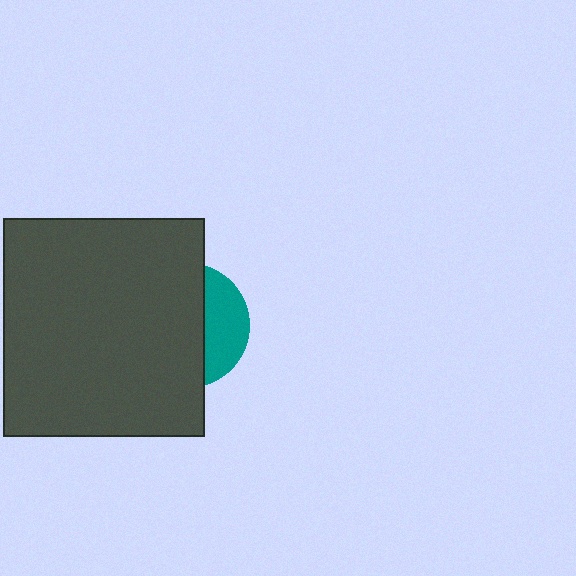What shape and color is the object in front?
The object in front is a dark gray rectangle.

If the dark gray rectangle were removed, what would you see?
You would see the complete teal circle.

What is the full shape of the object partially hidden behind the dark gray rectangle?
The partially hidden object is a teal circle.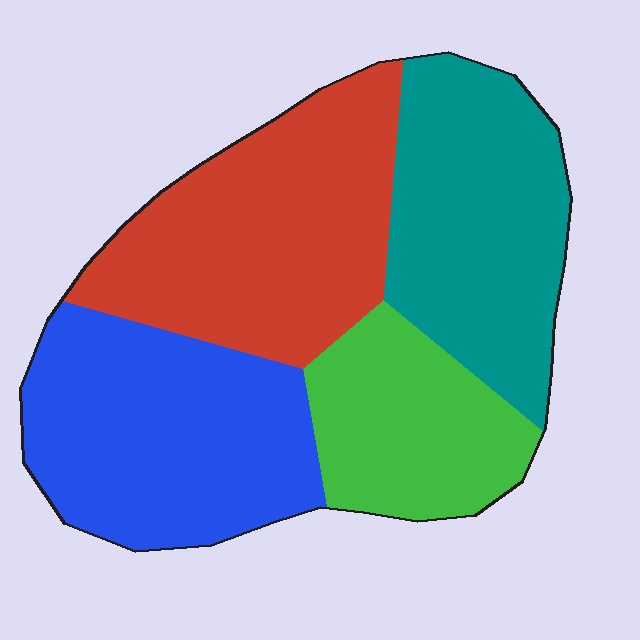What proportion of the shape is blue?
Blue covers about 30% of the shape.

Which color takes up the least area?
Green, at roughly 15%.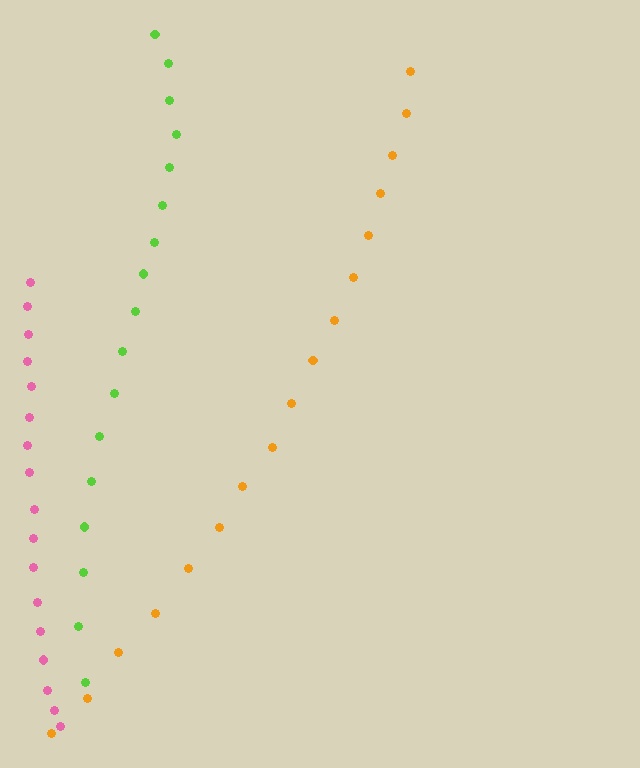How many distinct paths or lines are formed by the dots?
There are 3 distinct paths.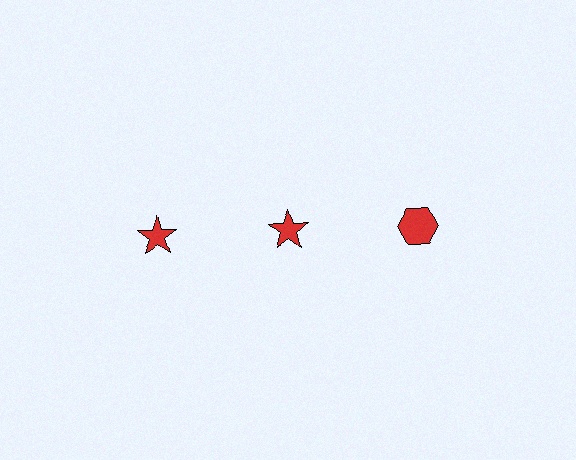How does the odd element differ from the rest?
It has a different shape: hexagon instead of star.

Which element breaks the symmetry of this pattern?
The red hexagon in the top row, center column breaks the symmetry. All other shapes are red stars.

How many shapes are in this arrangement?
There are 3 shapes arranged in a grid pattern.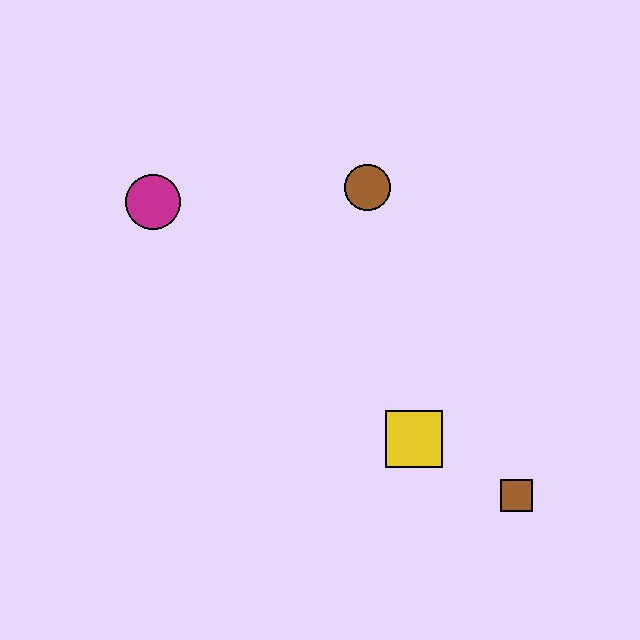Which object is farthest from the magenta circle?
The brown square is farthest from the magenta circle.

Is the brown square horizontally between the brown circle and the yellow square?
No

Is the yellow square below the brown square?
No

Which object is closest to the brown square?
The yellow square is closest to the brown square.